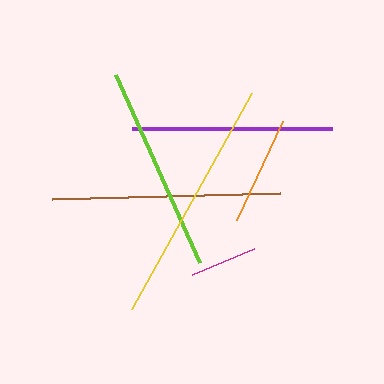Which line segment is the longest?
The yellow line is the longest at approximately 247 pixels.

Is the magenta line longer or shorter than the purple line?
The purple line is longer than the magenta line.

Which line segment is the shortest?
The magenta line is the shortest at approximately 67 pixels.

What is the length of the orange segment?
The orange segment is approximately 109 pixels long.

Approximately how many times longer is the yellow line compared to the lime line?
The yellow line is approximately 1.2 times the length of the lime line.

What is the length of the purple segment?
The purple segment is approximately 200 pixels long.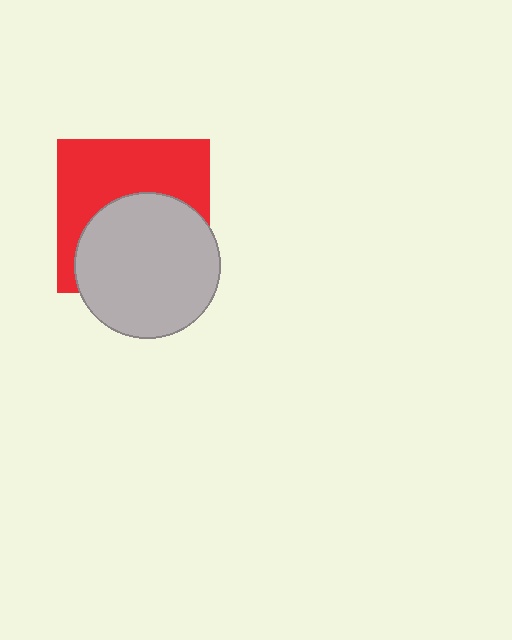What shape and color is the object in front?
The object in front is a light gray circle.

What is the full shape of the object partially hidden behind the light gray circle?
The partially hidden object is a red square.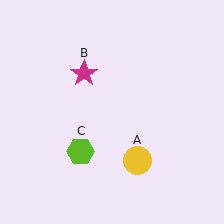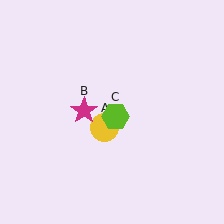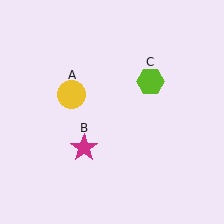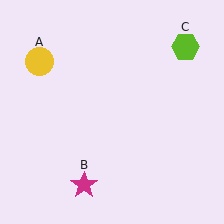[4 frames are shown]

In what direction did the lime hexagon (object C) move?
The lime hexagon (object C) moved up and to the right.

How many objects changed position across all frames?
3 objects changed position: yellow circle (object A), magenta star (object B), lime hexagon (object C).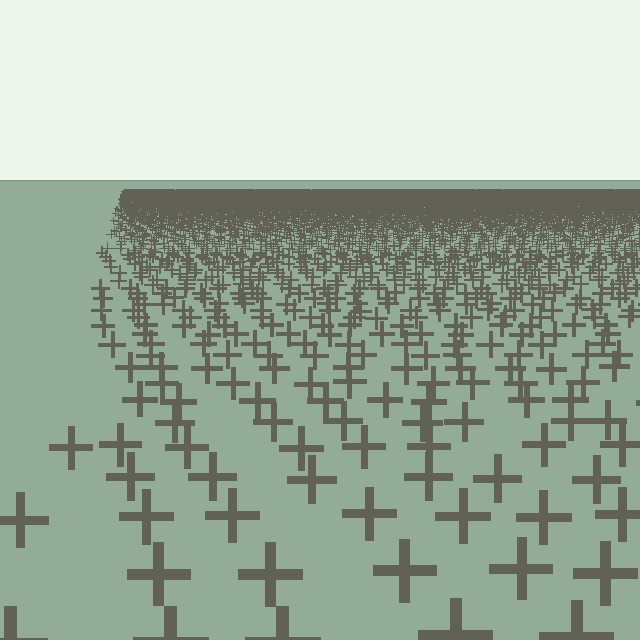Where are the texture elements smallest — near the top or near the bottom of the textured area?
Near the top.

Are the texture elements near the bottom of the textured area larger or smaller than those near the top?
Larger. Near the bottom, elements are closer to the viewer and appear at a bigger on-screen size.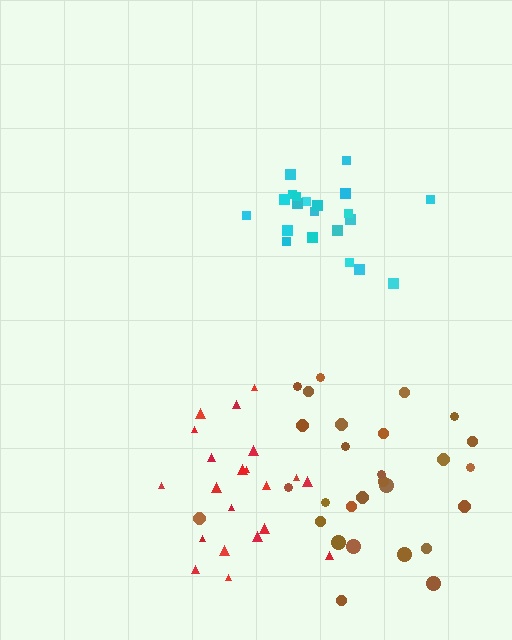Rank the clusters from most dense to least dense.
cyan, brown, red.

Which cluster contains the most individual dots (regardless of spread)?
Brown (29).